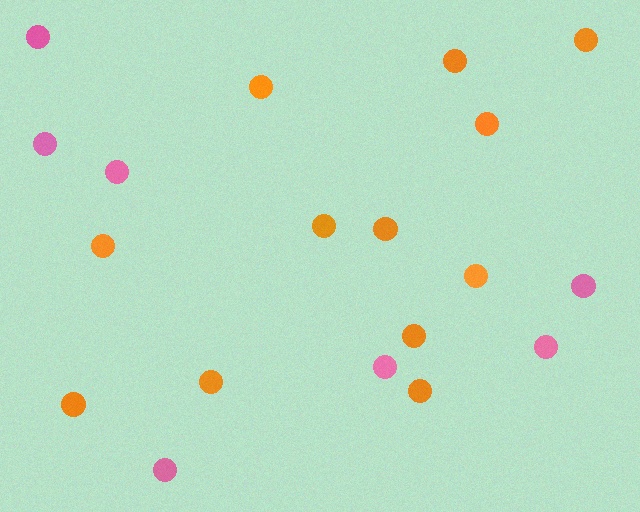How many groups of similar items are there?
There are 2 groups: one group of orange circles (12) and one group of pink circles (7).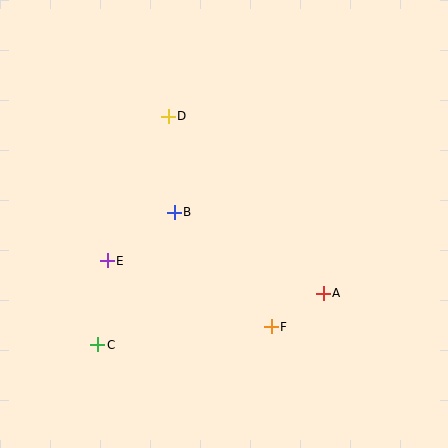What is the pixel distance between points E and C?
The distance between E and C is 85 pixels.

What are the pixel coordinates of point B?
Point B is at (174, 212).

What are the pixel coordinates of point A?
Point A is at (323, 293).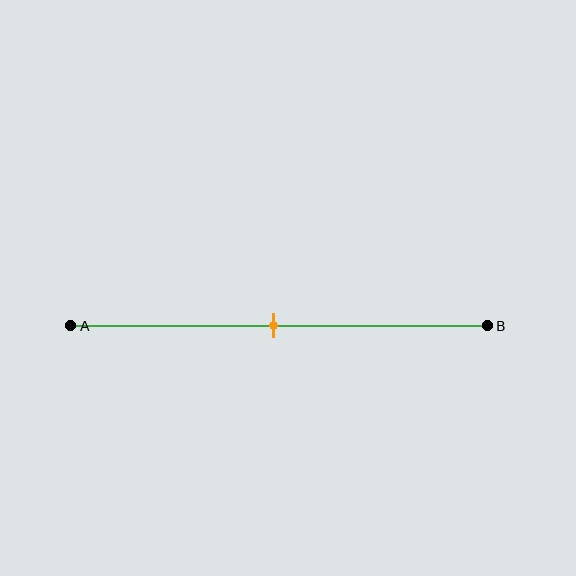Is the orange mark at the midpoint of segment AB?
Yes, the mark is approximately at the midpoint.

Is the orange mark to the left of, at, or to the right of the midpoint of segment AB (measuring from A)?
The orange mark is approximately at the midpoint of segment AB.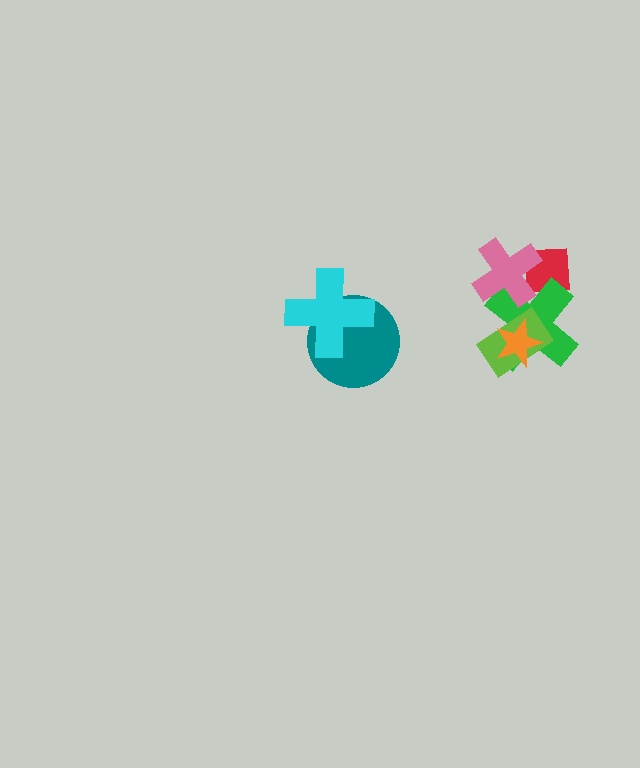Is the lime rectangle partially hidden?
Yes, it is partially covered by another shape.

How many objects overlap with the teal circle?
1 object overlaps with the teal circle.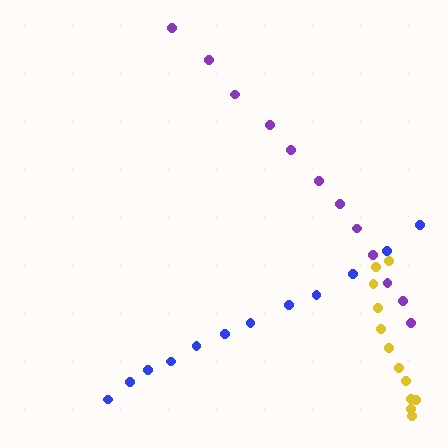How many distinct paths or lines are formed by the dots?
There are 3 distinct paths.